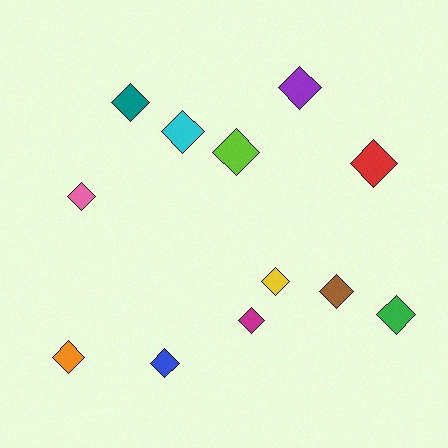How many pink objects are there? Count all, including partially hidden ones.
There is 1 pink object.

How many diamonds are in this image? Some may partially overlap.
There are 12 diamonds.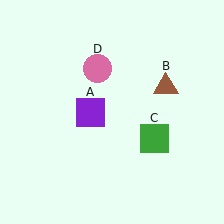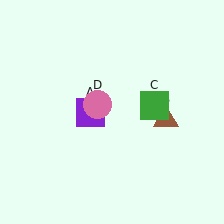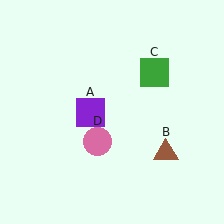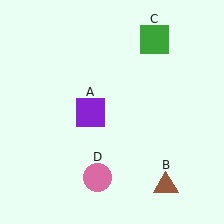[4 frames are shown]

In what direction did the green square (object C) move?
The green square (object C) moved up.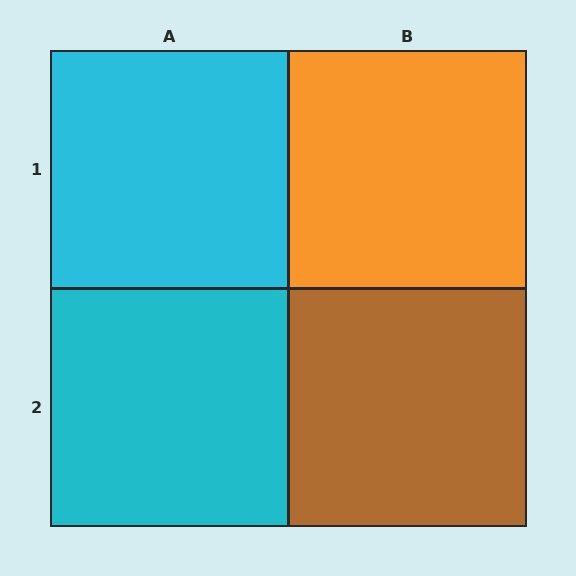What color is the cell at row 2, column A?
Cyan.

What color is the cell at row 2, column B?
Brown.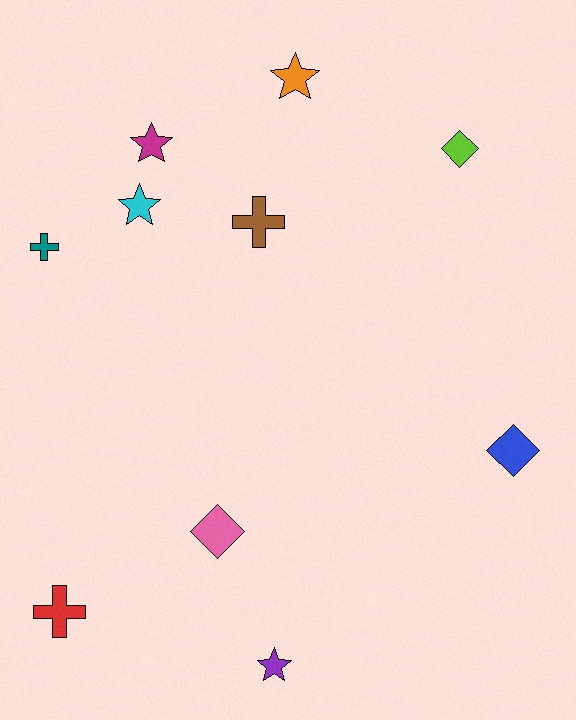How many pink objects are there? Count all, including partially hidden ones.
There is 1 pink object.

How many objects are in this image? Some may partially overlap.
There are 10 objects.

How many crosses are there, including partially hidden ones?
There are 3 crosses.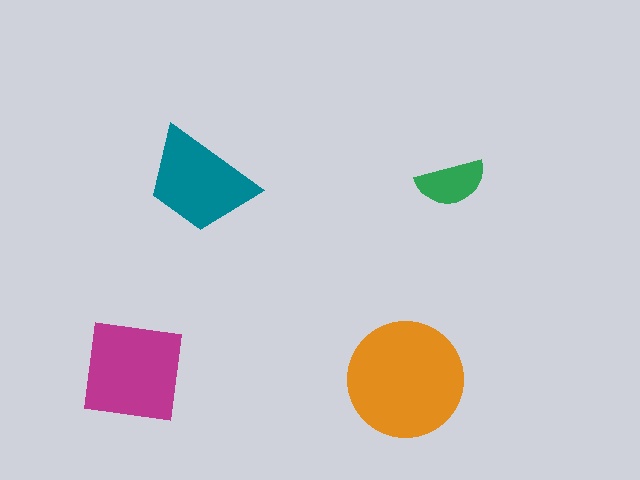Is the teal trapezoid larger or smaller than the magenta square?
Smaller.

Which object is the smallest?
The green semicircle.